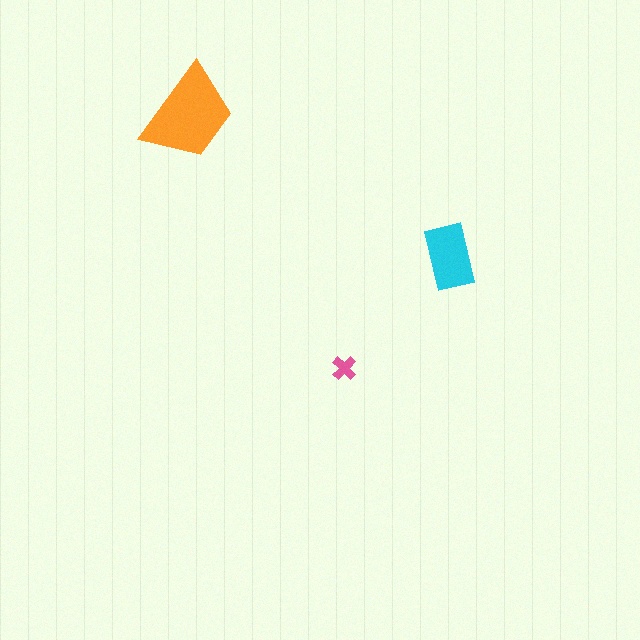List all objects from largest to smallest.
The orange trapezoid, the cyan rectangle, the pink cross.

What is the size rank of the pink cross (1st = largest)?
3rd.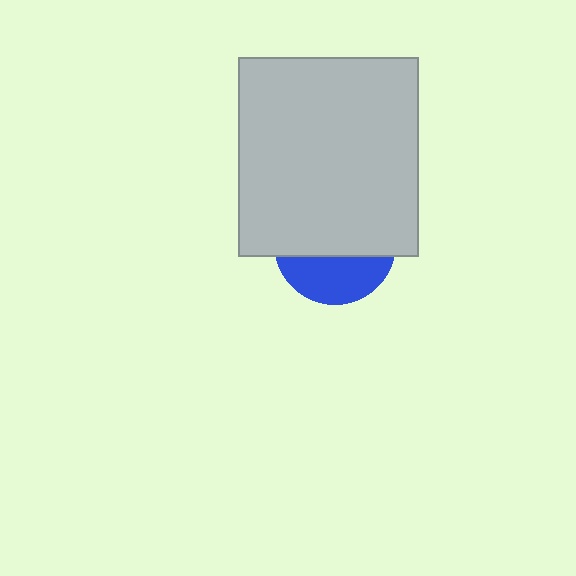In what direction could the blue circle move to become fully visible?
The blue circle could move down. That would shift it out from behind the light gray rectangle entirely.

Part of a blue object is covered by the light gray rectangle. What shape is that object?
It is a circle.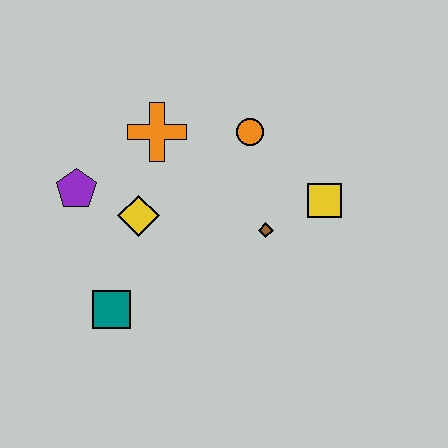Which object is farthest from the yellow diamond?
The yellow square is farthest from the yellow diamond.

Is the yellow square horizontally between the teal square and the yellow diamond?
No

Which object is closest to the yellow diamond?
The purple pentagon is closest to the yellow diamond.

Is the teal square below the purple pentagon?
Yes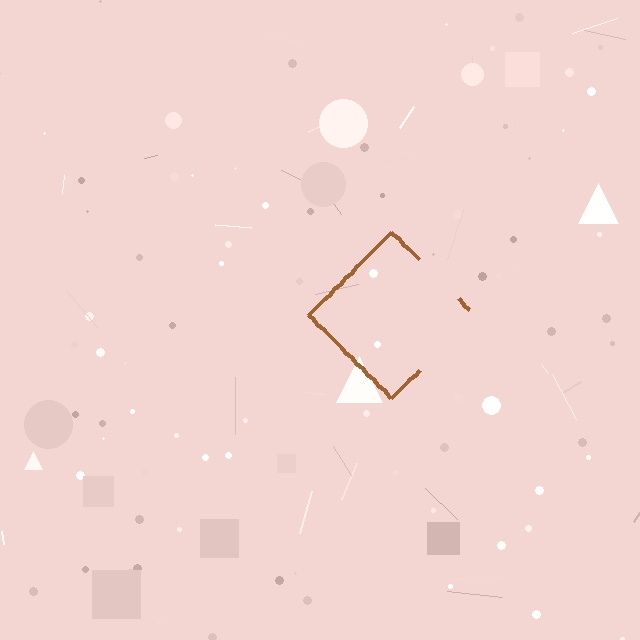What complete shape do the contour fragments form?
The contour fragments form a diamond.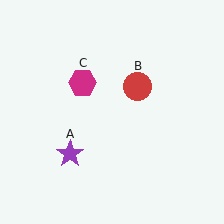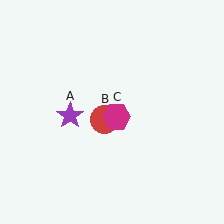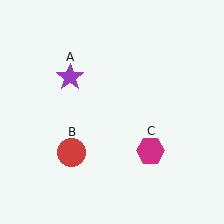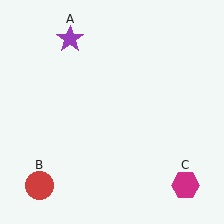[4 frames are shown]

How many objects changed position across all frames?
3 objects changed position: purple star (object A), red circle (object B), magenta hexagon (object C).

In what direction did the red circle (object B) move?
The red circle (object B) moved down and to the left.